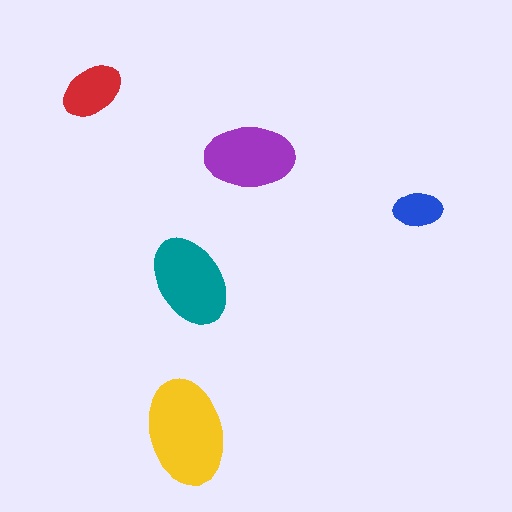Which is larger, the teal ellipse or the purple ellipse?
The teal one.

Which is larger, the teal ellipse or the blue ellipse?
The teal one.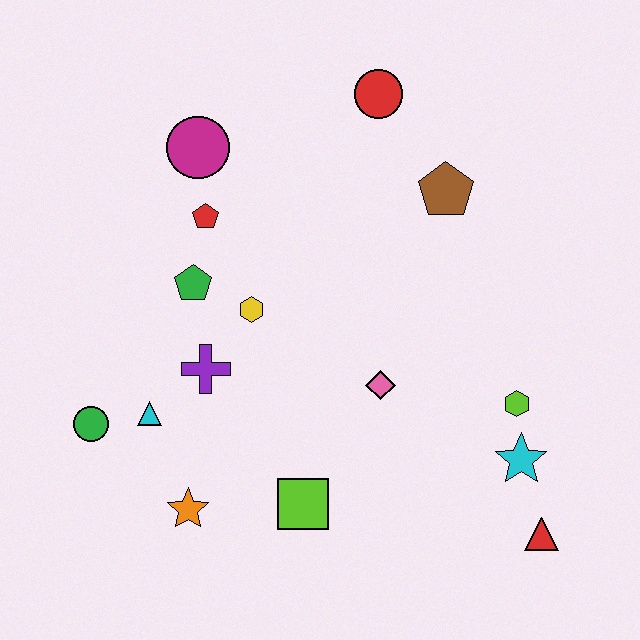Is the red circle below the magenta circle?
No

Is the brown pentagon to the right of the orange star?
Yes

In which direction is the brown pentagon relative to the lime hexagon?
The brown pentagon is above the lime hexagon.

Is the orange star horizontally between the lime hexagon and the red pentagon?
No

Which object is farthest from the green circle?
The red triangle is farthest from the green circle.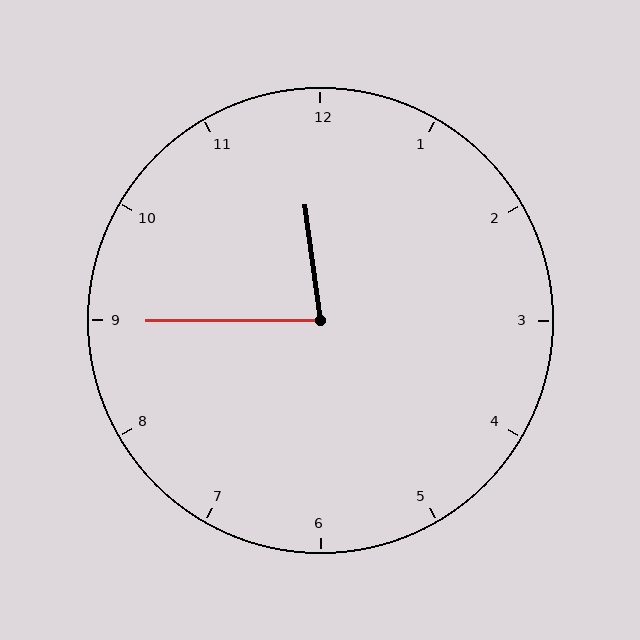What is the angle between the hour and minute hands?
Approximately 82 degrees.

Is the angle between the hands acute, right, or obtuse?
It is acute.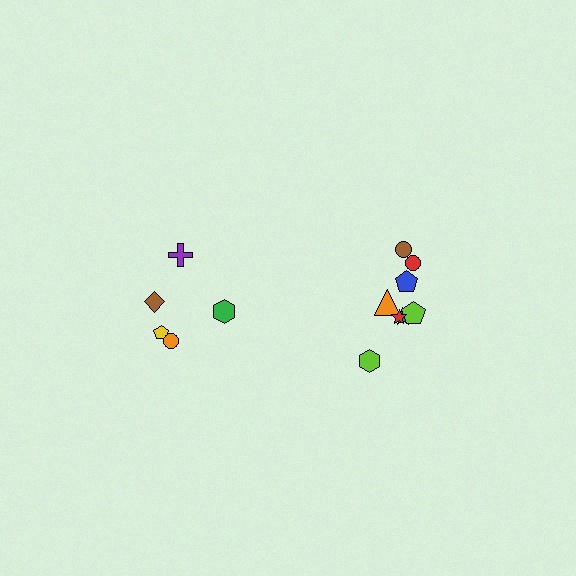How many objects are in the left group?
There are 5 objects.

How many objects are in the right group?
There are 8 objects.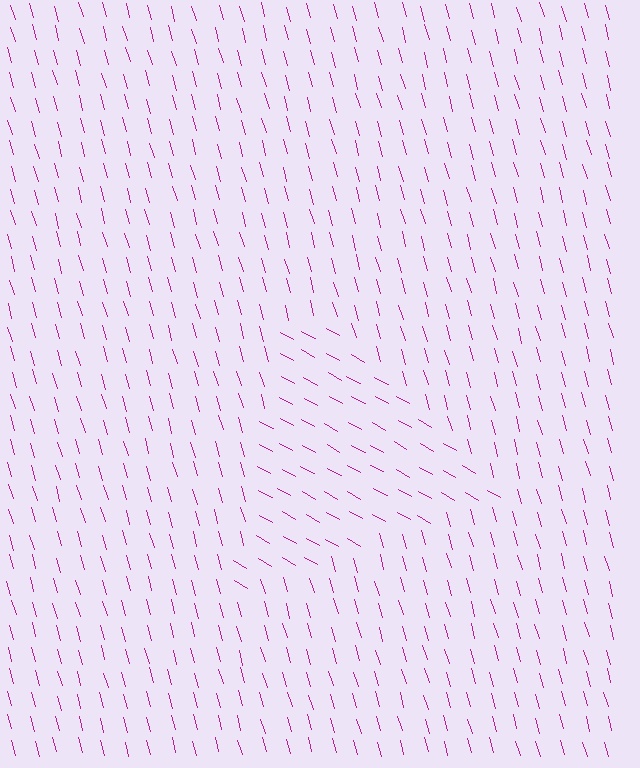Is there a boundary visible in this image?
Yes, there is a texture boundary formed by a change in line orientation.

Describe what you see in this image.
The image is filled with small magenta line segments. A triangle region in the image has lines oriented differently from the surrounding lines, creating a visible texture boundary.